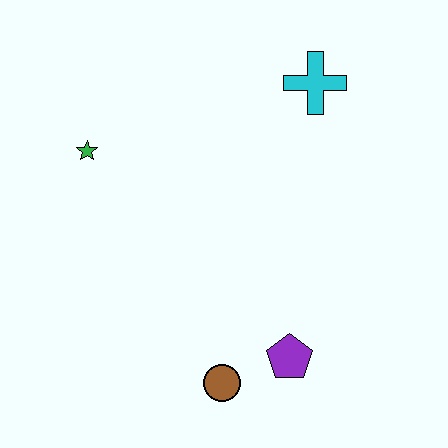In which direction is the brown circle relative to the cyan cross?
The brown circle is below the cyan cross.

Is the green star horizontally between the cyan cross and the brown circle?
No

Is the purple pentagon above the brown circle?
Yes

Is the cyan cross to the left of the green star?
No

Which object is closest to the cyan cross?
The green star is closest to the cyan cross.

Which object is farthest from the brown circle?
The cyan cross is farthest from the brown circle.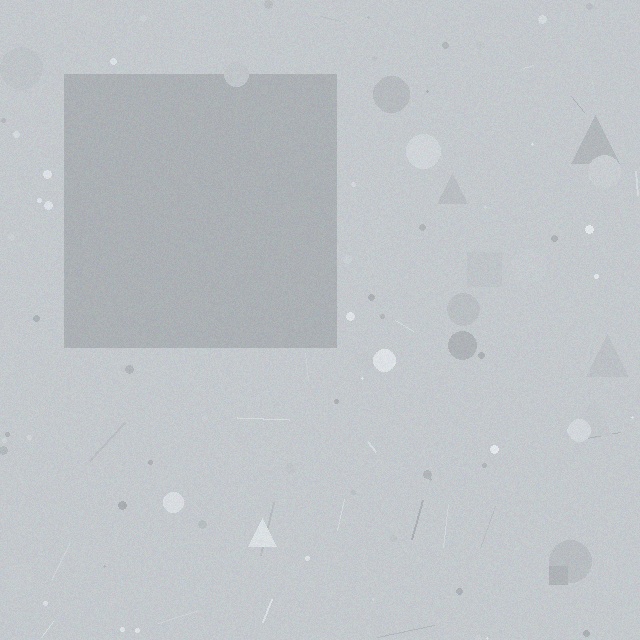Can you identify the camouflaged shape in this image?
The camouflaged shape is a square.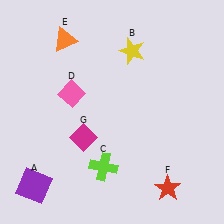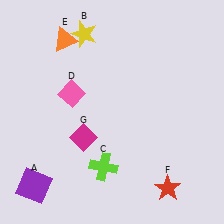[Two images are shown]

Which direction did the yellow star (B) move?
The yellow star (B) moved left.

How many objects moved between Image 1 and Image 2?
1 object moved between the two images.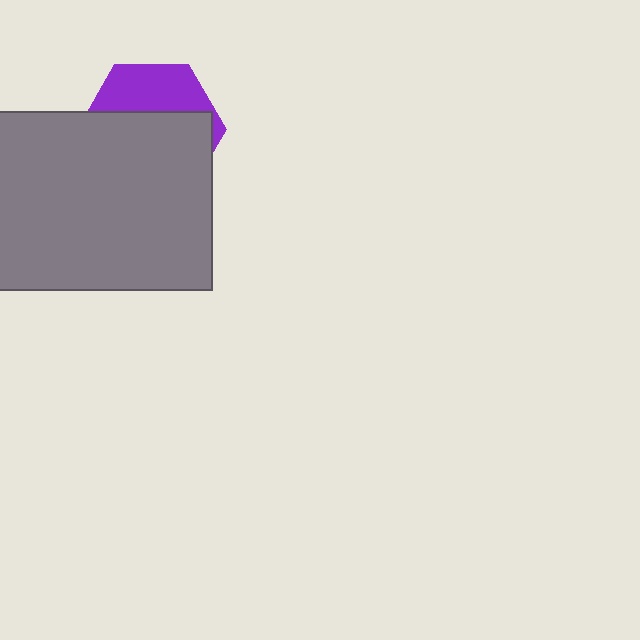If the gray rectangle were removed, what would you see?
You would see the complete purple hexagon.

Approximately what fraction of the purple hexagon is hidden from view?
Roughly 65% of the purple hexagon is hidden behind the gray rectangle.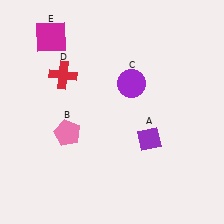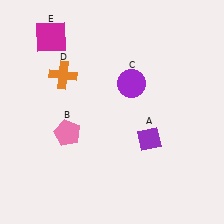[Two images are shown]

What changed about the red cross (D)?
In Image 1, D is red. In Image 2, it changed to orange.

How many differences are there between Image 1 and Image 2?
There is 1 difference between the two images.